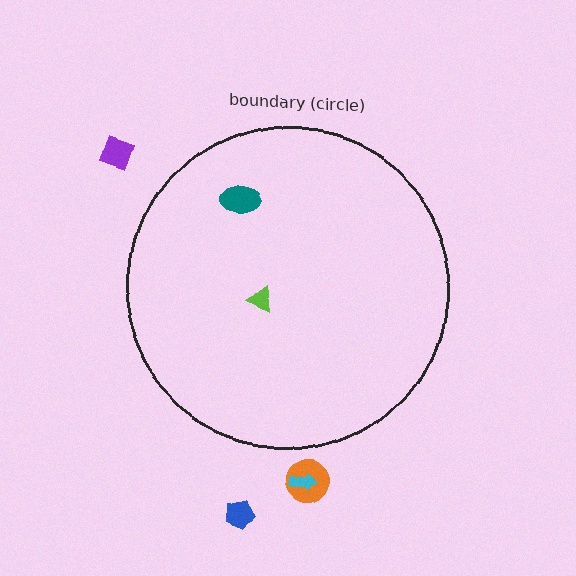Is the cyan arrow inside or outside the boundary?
Outside.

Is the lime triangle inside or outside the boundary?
Inside.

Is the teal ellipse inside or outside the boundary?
Inside.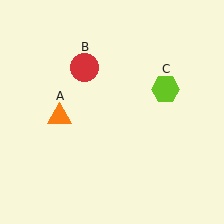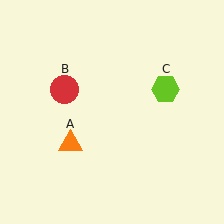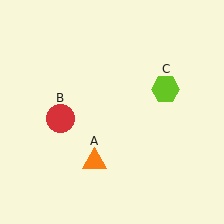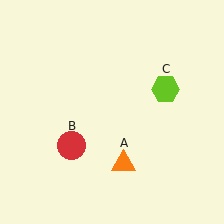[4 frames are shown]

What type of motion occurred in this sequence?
The orange triangle (object A), red circle (object B) rotated counterclockwise around the center of the scene.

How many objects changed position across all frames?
2 objects changed position: orange triangle (object A), red circle (object B).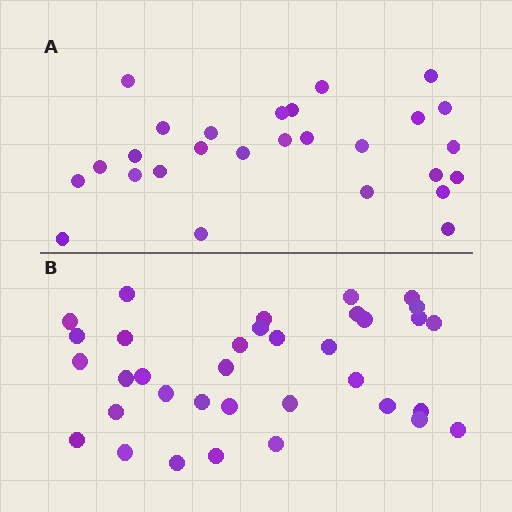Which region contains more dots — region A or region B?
Region B (the bottom region) has more dots.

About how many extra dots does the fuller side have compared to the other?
Region B has roughly 8 or so more dots than region A.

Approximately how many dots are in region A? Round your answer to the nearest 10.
About 30 dots. (The exact count is 27, which rounds to 30.)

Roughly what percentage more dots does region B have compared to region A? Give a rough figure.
About 30% more.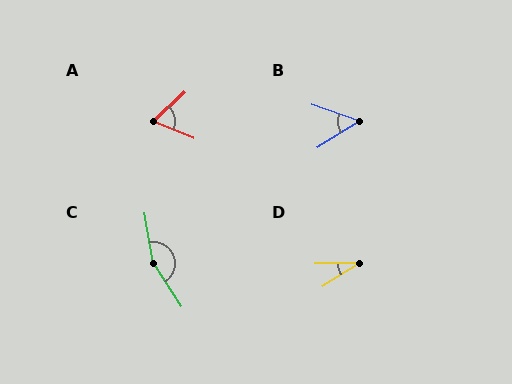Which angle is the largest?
C, at approximately 157 degrees.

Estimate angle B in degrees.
Approximately 51 degrees.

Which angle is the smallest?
D, at approximately 32 degrees.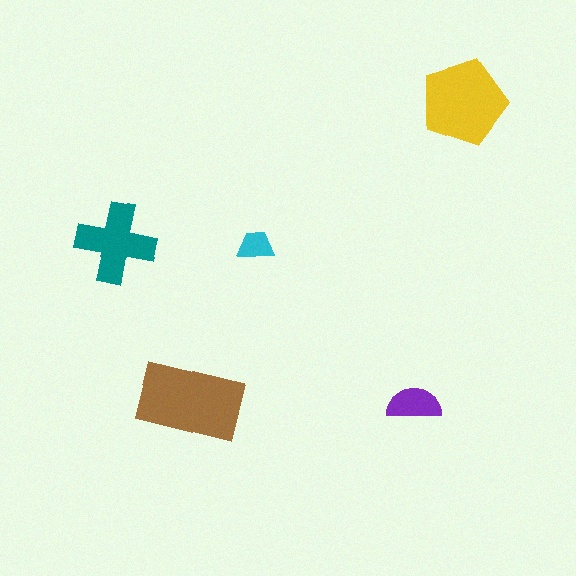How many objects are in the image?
There are 5 objects in the image.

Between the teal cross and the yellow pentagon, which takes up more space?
The yellow pentagon.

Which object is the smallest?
The cyan trapezoid.